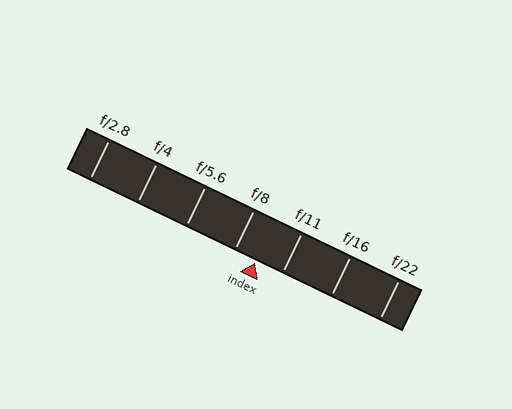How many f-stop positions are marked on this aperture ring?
There are 7 f-stop positions marked.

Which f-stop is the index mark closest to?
The index mark is closest to f/8.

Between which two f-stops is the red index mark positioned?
The index mark is between f/8 and f/11.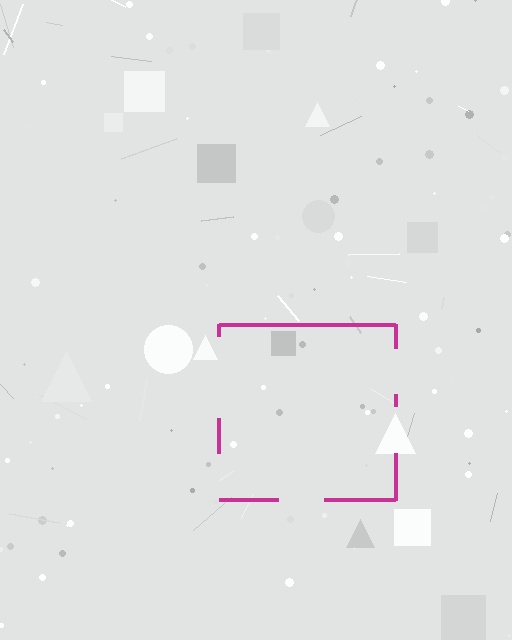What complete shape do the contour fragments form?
The contour fragments form a square.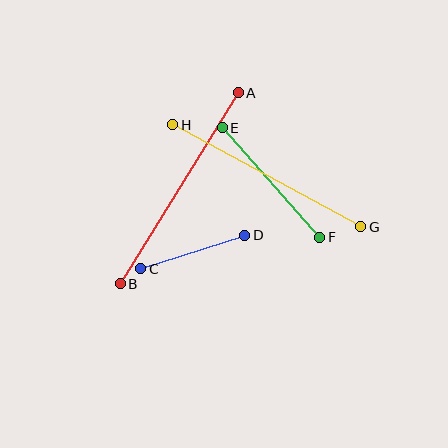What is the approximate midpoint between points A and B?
The midpoint is at approximately (179, 188) pixels.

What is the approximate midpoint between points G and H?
The midpoint is at approximately (267, 176) pixels.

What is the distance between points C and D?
The distance is approximately 109 pixels.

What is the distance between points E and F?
The distance is approximately 147 pixels.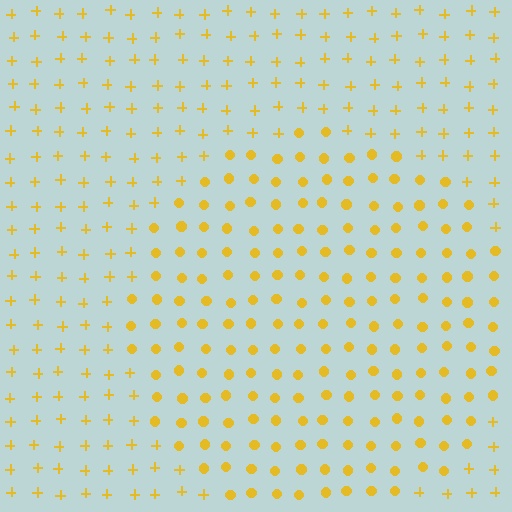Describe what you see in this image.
The image is filled with small yellow elements arranged in a uniform grid. A circle-shaped region contains circles, while the surrounding area contains plus signs. The boundary is defined purely by the change in element shape.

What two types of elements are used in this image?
The image uses circles inside the circle region and plus signs outside it.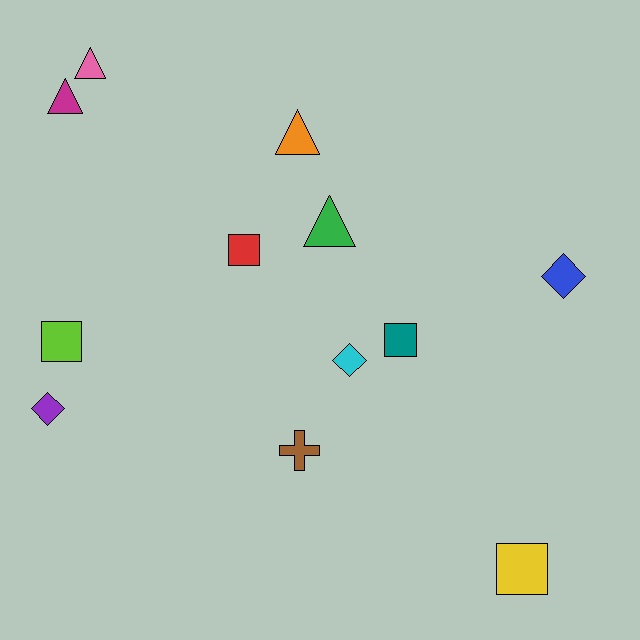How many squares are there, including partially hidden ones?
There are 4 squares.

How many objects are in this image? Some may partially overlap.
There are 12 objects.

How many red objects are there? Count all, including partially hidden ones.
There is 1 red object.